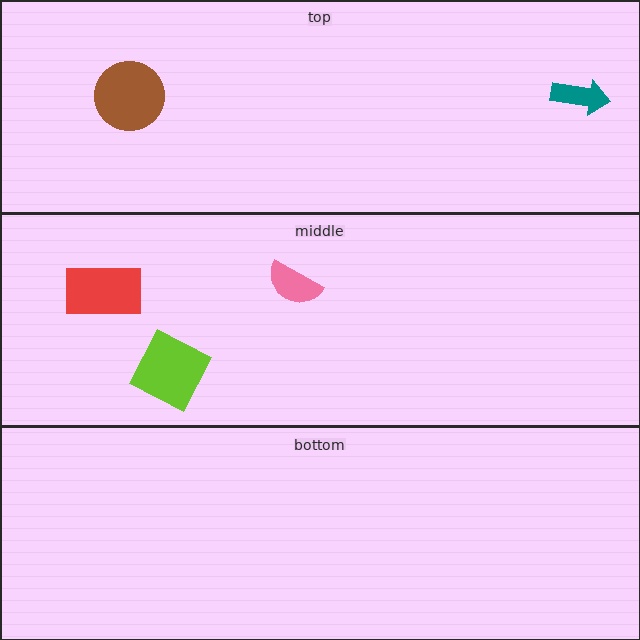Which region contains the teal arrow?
The top region.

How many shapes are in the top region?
2.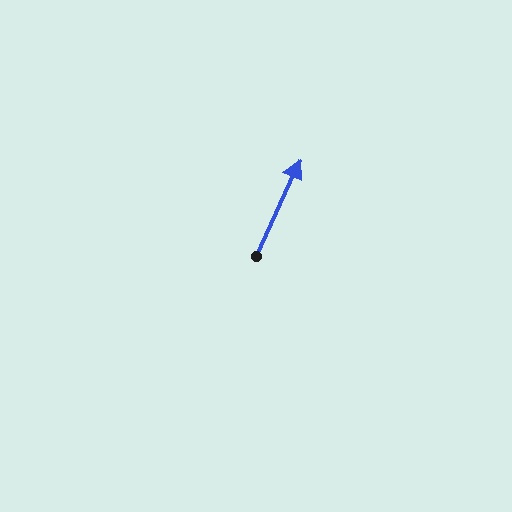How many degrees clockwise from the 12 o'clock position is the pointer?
Approximately 24 degrees.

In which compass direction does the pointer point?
Northeast.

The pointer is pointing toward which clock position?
Roughly 1 o'clock.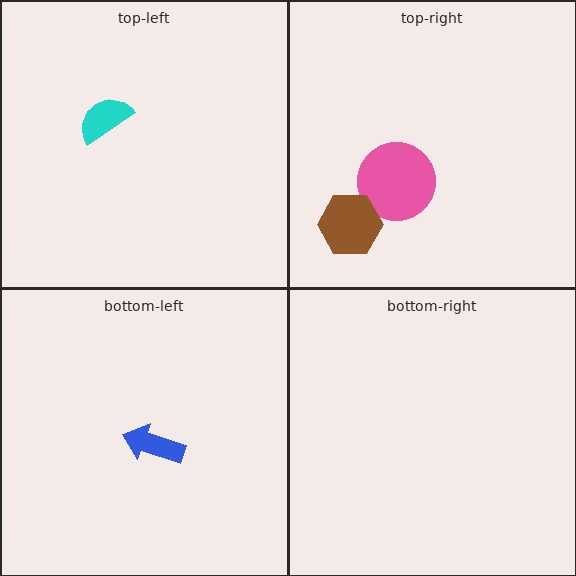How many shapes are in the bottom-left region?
1.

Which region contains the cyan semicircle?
The top-left region.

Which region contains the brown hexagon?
The top-right region.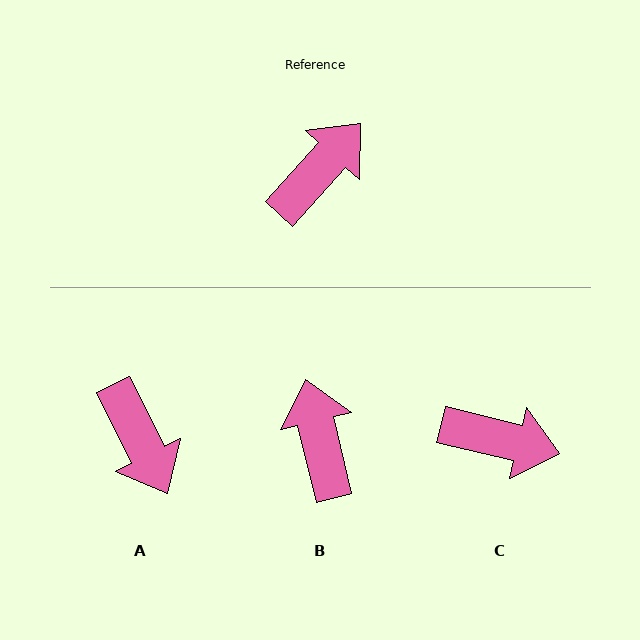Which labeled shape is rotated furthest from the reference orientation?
A, about 111 degrees away.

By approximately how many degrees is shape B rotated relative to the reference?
Approximately 56 degrees counter-clockwise.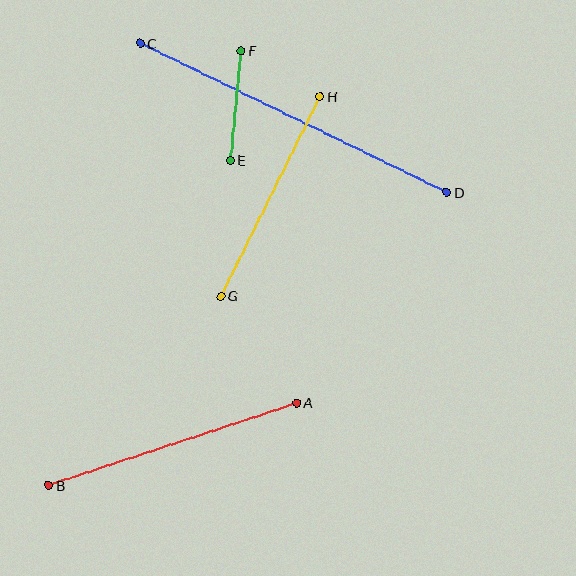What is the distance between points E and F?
The distance is approximately 110 pixels.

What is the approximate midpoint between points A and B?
The midpoint is at approximately (173, 444) pixels.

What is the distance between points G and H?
The distance is approximately 223 pixels.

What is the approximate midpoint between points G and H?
The midpoint is at approximately (271, 196) pixels.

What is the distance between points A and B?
The distance is approximately 261 pixels.